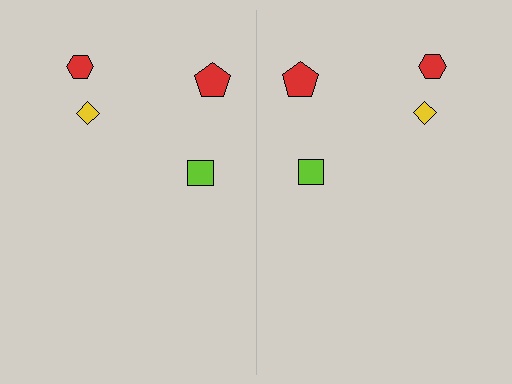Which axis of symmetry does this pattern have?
The pattern has a vertical axis of symmetry running through the center of the image.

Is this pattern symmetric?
Yes, this pattern has bilateral (reflection) symmetry.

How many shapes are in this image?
There are 8 shapes in this image.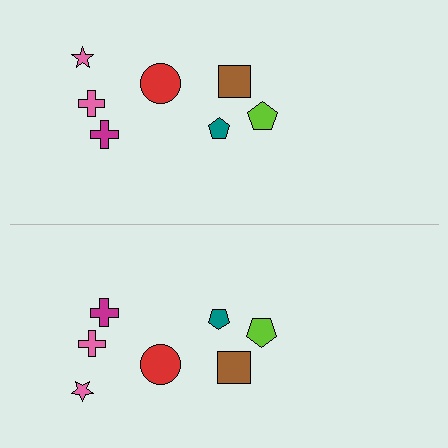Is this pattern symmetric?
Yes, this pattern has bilateral (reflection) symmetry.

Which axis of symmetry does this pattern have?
The pattern has a horizontal axis of symmetry running through the center of the image.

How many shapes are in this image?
There are 14 shapes in this image.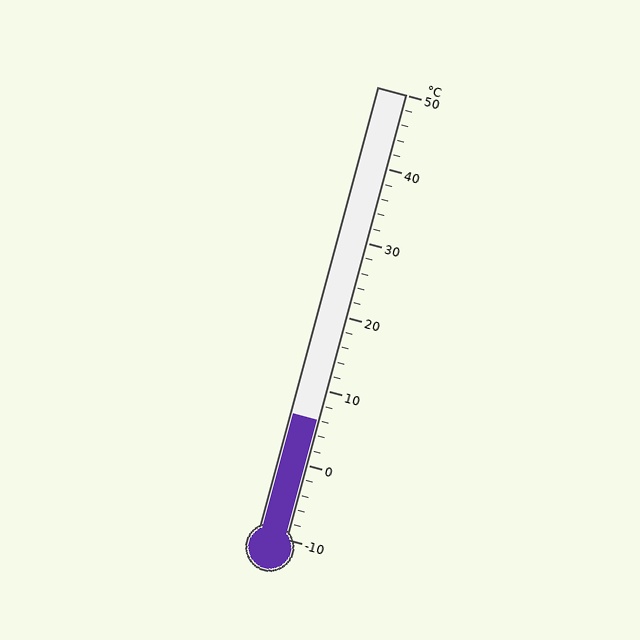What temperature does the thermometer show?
The thermometer shows approximately 6°C.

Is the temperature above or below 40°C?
The temperature is below 40°C.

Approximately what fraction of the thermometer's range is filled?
The thermometer is filled to approximately 25% of its range.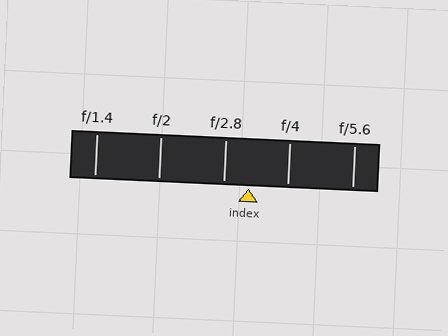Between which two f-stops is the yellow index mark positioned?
The index mark is between f/2.8 and f/4.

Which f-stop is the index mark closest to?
The index mark is closest to f/2.8.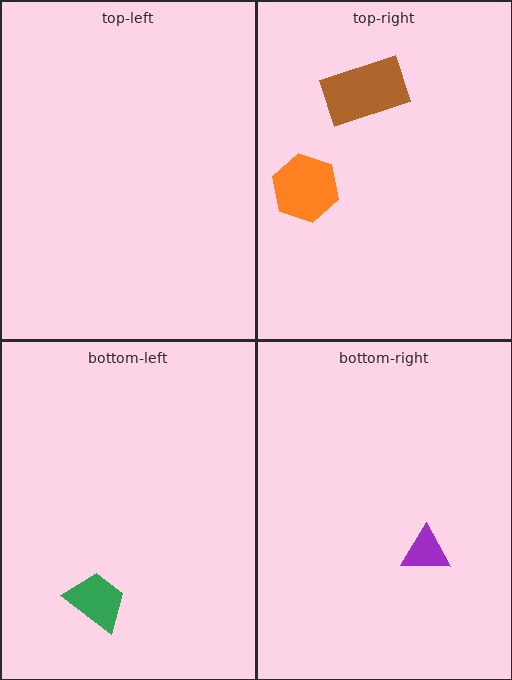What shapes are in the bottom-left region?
The green trapezoid.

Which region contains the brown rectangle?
The top-right region.